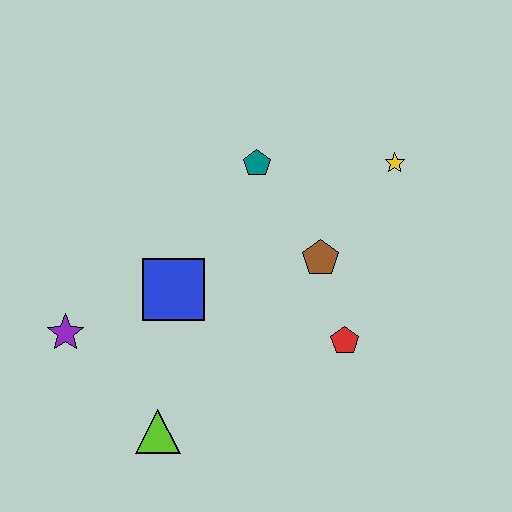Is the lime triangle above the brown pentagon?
No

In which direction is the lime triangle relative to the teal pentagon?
The lime triangle is below the teal pentagon.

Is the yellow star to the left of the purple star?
No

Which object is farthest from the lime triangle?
The yellow star is farthest from the lime triangle.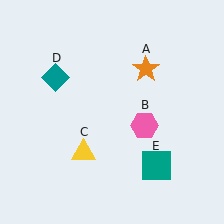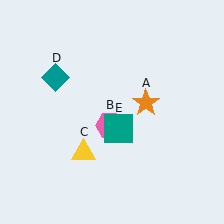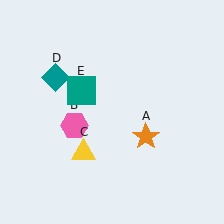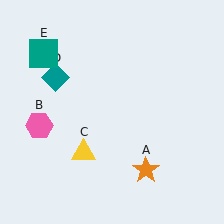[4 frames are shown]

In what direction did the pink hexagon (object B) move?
The pink hexagon (object B) moved left.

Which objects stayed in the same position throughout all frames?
Yellow triangle (object C) and teal diamond (object D) remained stationary.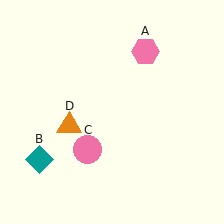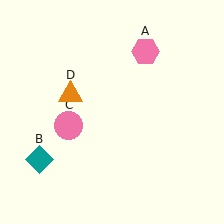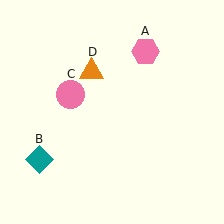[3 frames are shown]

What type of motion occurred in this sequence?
The pink circle (object C), orange triangle (object D) rotated clockwise around the center of the scene.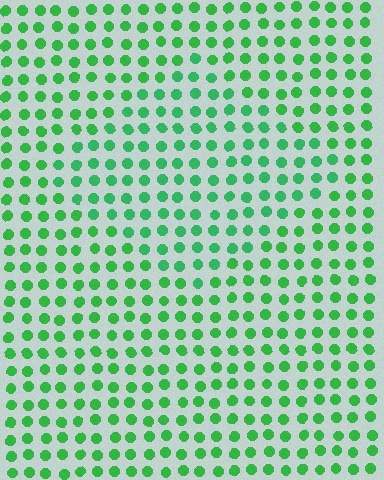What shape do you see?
I see a diamond.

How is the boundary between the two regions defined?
The boundary is defined purely by a slight shift in hue (about 15 degrees). Spacing, size, and orientation are identical on both sides.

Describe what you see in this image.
The image is filled with small green elements in a uniform arrangement. A diamond-shaped region is visible where the elements are tinted to a slightly different hue, forming a subtle color boundary.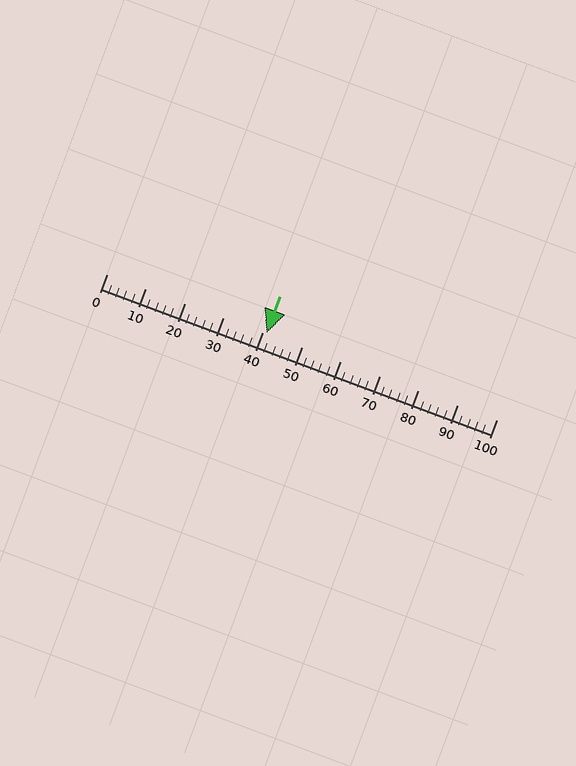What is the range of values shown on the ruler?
The ruler shows values from 0 to 100.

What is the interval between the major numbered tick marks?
The major tick marks are spaced 10 units apart.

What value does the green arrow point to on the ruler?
The green arrow points to approximately 41.